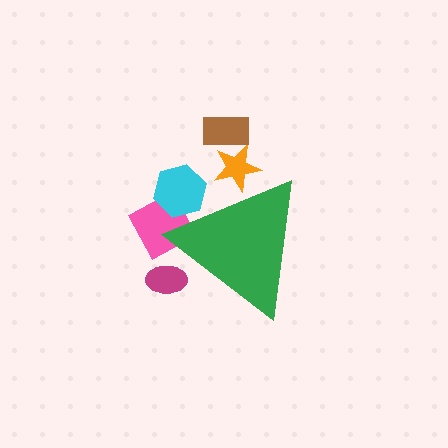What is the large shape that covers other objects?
A green triangle.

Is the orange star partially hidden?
Yes, the orange star is partially hidden behind the green triangle.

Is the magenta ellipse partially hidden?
Yes, the magenta ellipse is partially hidden behind the green triangle.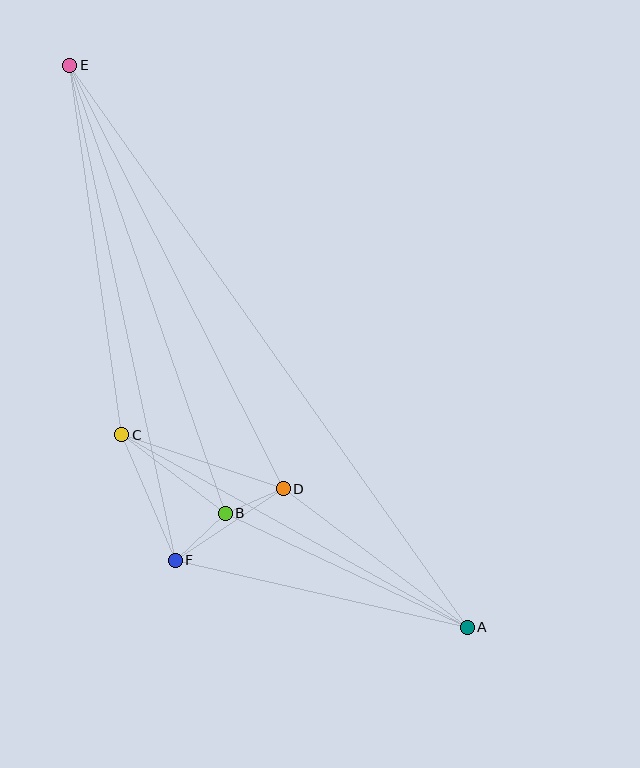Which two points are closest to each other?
Points B and D are closest to each other.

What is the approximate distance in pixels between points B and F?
The distance between B and F is approximately 69 pixels.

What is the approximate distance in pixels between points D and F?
The distance between D and F is approximately 130 pixels.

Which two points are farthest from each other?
Points A and E are farthest from each other.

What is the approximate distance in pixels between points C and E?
The distance between C and E is approximately 373 pixels.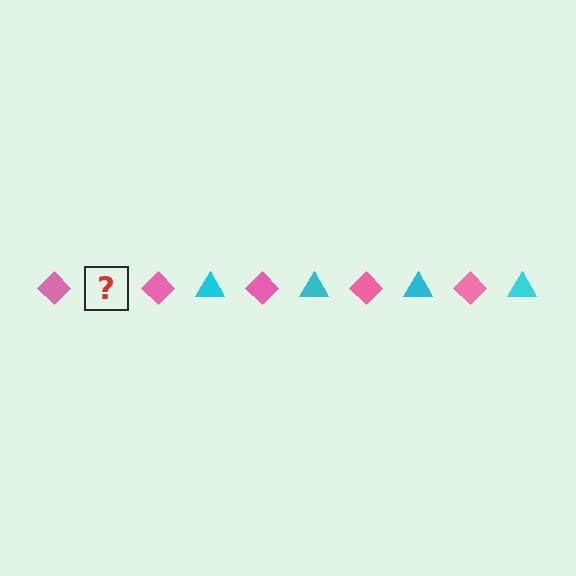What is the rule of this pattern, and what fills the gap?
The rule is that the pattern alternates between pink diamond and cyan triangle. The gap should be filled with a cyan triangle.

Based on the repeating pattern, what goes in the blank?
The blank should be a cyan triangle.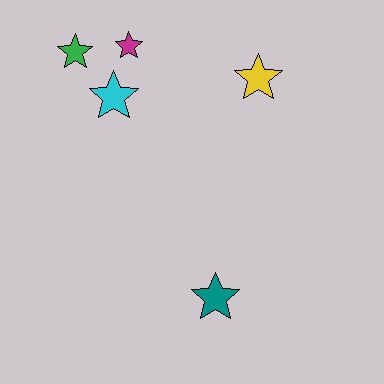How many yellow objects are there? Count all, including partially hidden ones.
There is 1 yellow object.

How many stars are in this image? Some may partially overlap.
There are 5 stars.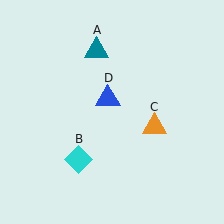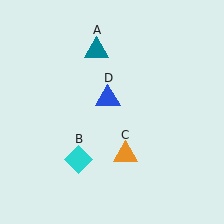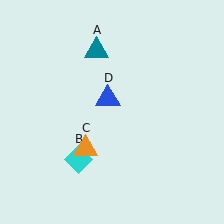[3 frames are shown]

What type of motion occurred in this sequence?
The orange triangle (object C) rotated clockwise around the center of the scene.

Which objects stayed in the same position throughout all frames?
Teal triangle (object A) and cyan diamond (object B) and blue triangle (object D) remained stationary.